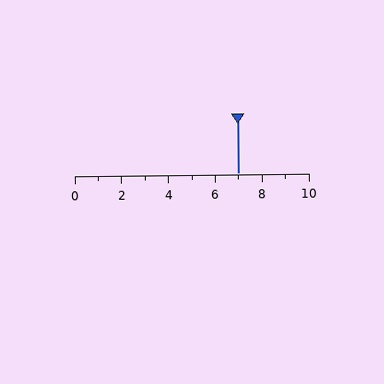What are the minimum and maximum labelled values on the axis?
The axis runs from 0 to 10.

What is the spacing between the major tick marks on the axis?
The major ticks are spaced 2 apart.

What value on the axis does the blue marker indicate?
The marker indicates approximately 7.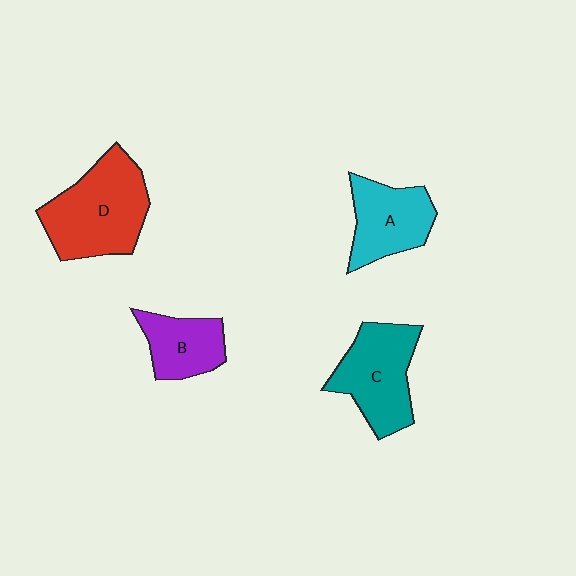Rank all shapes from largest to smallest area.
From largest to smallest: D (red), C (teal), A (cyan), B (purple).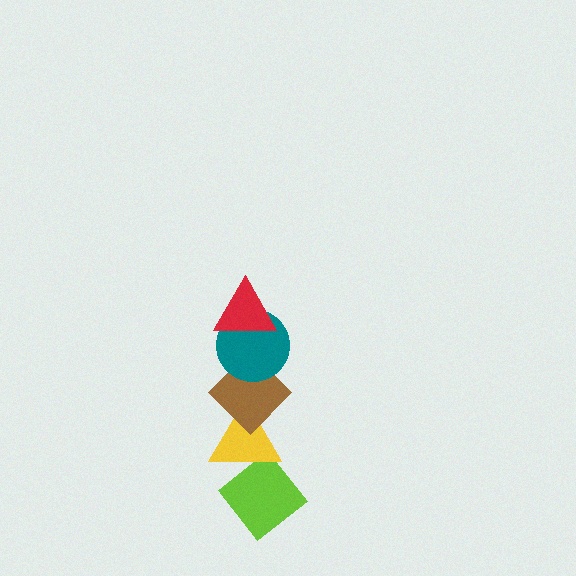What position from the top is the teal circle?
The teal circle is 2nd from the top.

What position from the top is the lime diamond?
The lime diamond is 5th from the top.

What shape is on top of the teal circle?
The red triangle is on top of the teal circle.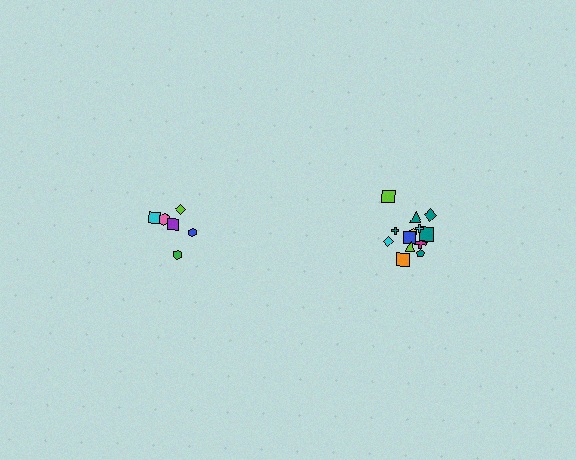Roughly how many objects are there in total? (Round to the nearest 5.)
Roughly 20 objects in total.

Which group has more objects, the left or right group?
The right group.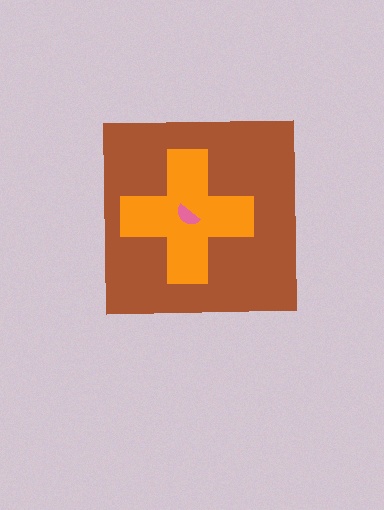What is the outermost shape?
The brown square.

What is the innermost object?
The pink semicircle.